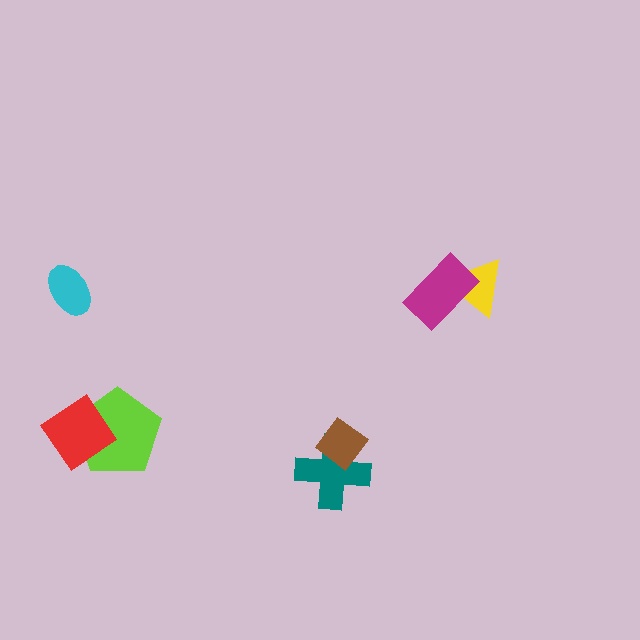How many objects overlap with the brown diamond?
1 object overlaps with the brown diamond.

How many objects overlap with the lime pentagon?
1 object overlaps with the lime pentagon.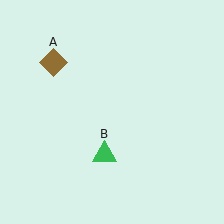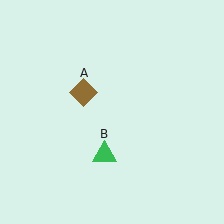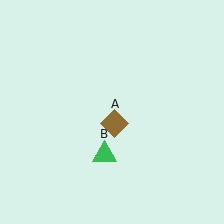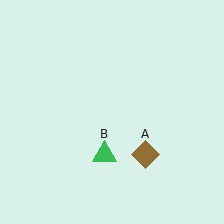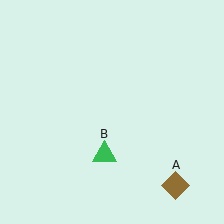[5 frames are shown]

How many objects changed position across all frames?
1 object changed position: brown diamond (object A).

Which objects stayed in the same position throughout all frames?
Green triangle (object B) remained stationary.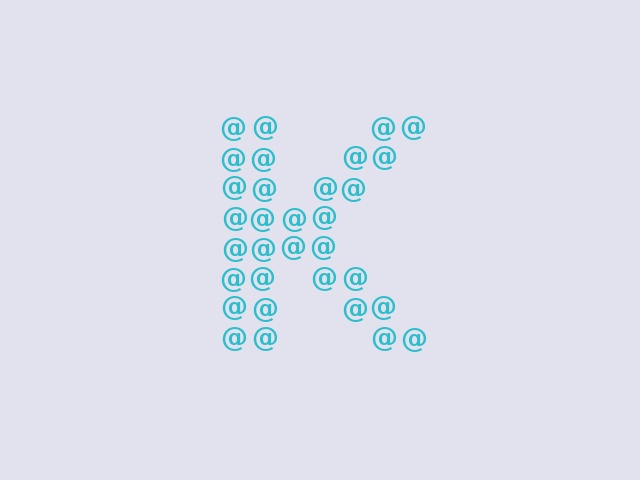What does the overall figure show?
The overall figure shows the letter K.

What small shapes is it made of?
It is made of small at signs.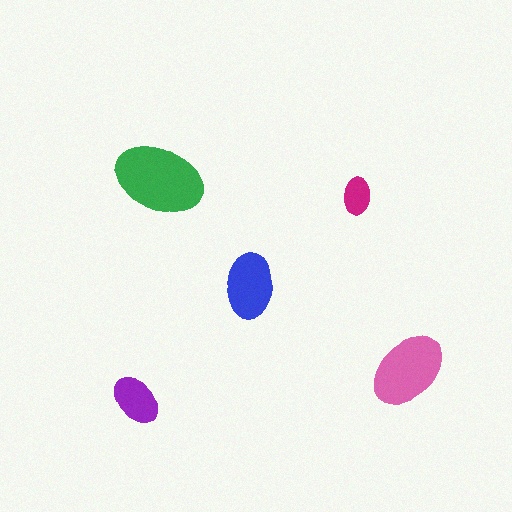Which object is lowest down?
The purple ellipse is bottommost.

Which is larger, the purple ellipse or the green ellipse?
The green one.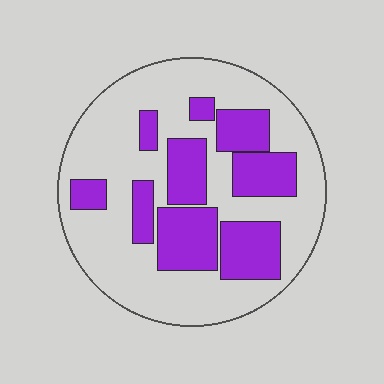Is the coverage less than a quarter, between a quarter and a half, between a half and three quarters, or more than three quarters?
Between a quarter and a half.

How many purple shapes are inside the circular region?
9.